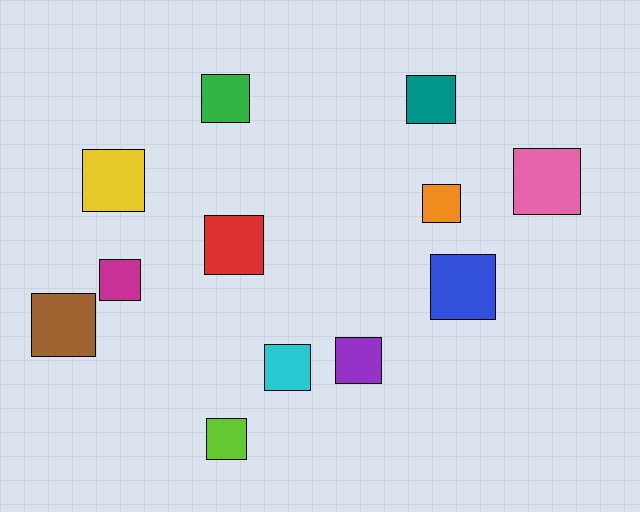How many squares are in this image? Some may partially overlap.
There are 12 squares.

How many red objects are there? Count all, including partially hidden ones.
There is 1 red object.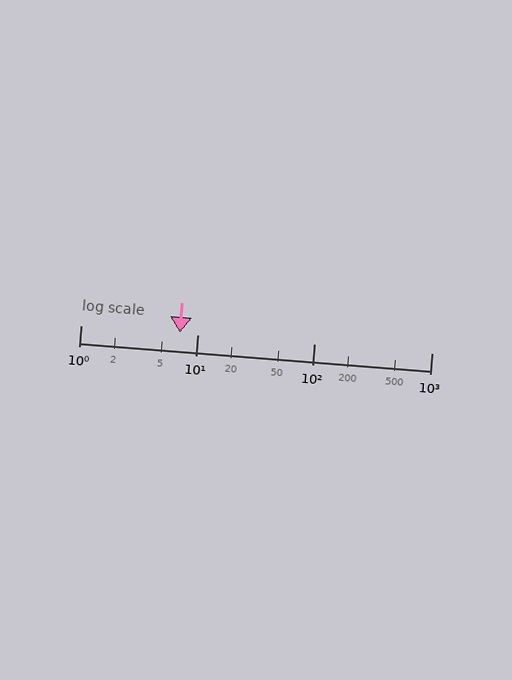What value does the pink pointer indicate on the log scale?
The pointer indicates approximately 7.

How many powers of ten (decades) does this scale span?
The scale spans 3 decades, from 1 to 1000.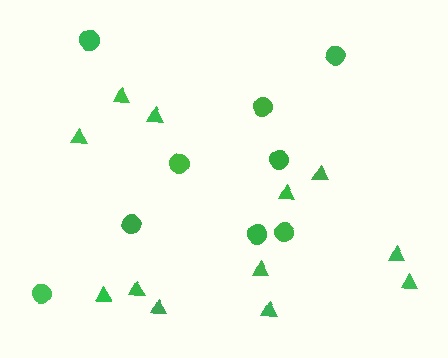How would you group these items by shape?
There are 2 groups: one group of circles (9) and one group of triangles (12).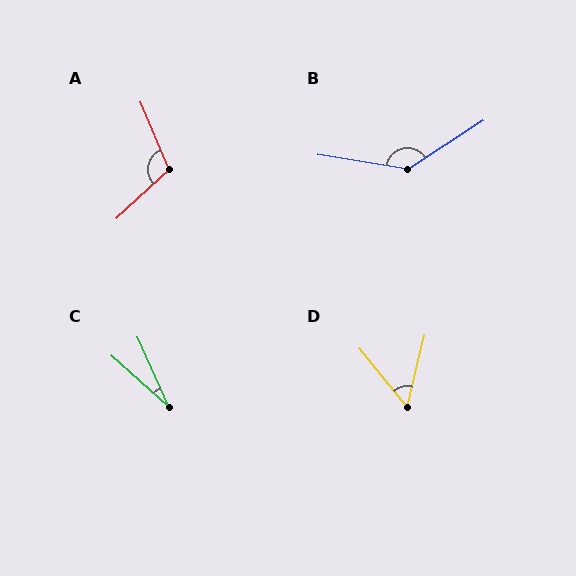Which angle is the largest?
B, at approximately 138 degrees.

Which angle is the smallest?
C, at approximately 24 degrees.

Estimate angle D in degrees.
Approximately 52 degrees.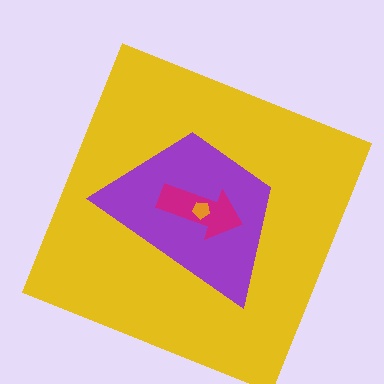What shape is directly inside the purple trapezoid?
The magenta arrow.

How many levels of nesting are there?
4.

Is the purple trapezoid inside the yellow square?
Yes.